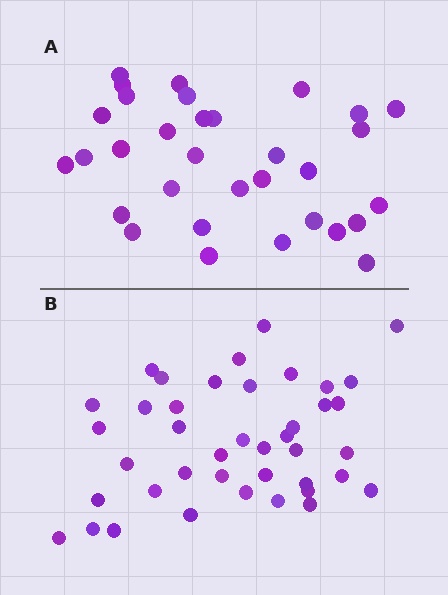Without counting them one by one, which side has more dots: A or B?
Region B (the bottom region) has more dots.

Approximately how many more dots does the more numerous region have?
Region B has roughly 8 or so more dots than region A.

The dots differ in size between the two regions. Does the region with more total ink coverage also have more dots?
No. Region A has more total ink coverage because its dots are larger, but region B actually contains more individual dots. Total area can be misleading — the number of items is what matters here.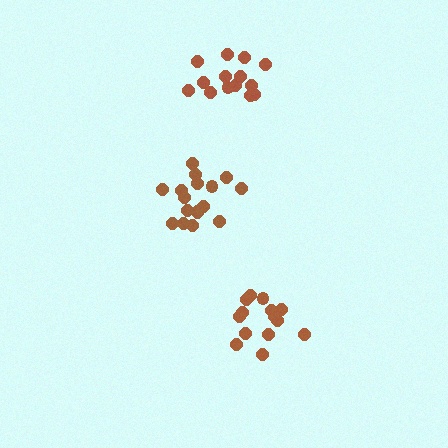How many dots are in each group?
Group 1: 14 dots, Group 2: 17 dots, Group 3: 14 dots (45 total).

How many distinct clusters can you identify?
There are 3 distinct clusters.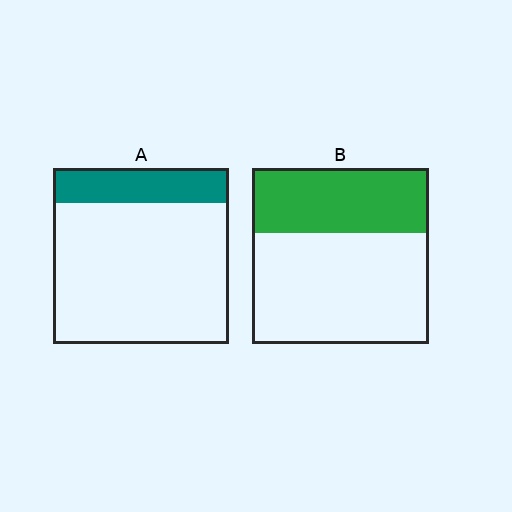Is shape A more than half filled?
No.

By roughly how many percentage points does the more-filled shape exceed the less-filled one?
By roughly 15 percentage points (B over A).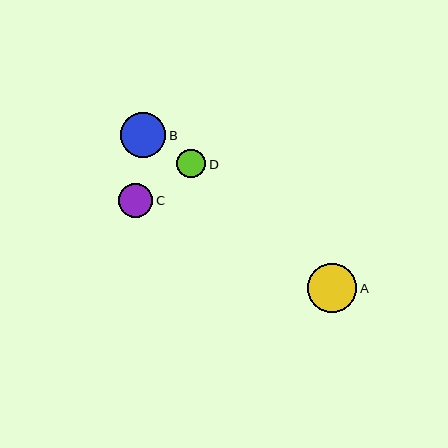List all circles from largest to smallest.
From largest to smallest: A, B, C, D.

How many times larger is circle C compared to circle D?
Circle C is approximately 1.2 times the size of circle D.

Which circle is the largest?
Circle A is the largest with a size of approximately 49 pixels.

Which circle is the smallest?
Circle D is the smallest with a size of approximately 29 pixels.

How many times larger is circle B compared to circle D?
Circle B is approximately 1.6 times the size of circle D.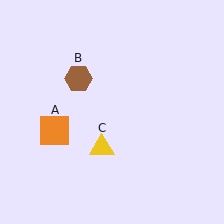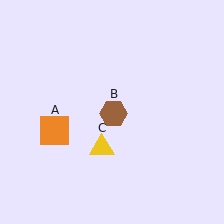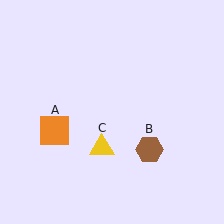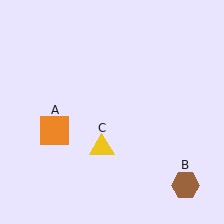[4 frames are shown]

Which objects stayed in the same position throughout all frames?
Orange square (object A) and yellow triangle (object C) remained stationary.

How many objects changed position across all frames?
1 object changed position: brown hexagon (object B).